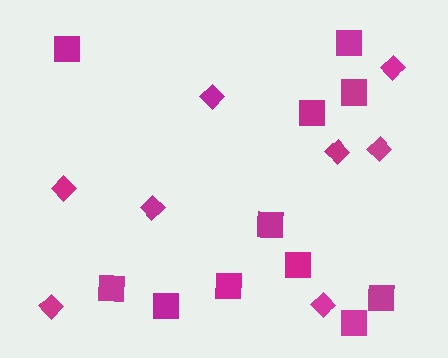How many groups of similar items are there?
There are 2 groups: one group of squares (11) and one group of diamonds (8).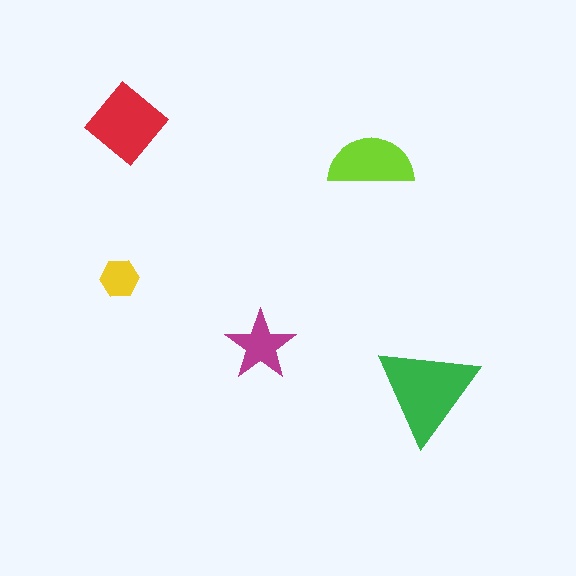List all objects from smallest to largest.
The yellow hexagon, the magenta star, the lime semicircle, the red diamond, the green triangle.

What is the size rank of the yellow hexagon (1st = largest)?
5th.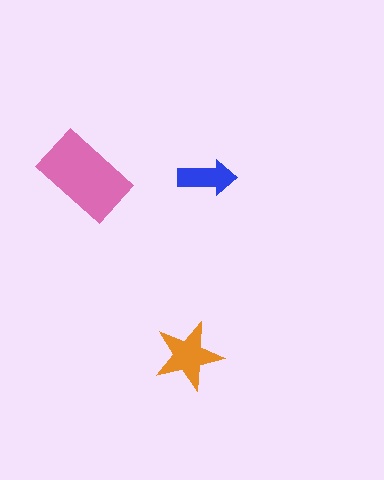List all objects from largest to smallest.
The pink rectangle, the orange star, the blue arrow.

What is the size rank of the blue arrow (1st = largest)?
3rd.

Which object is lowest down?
The orange star is bottommost.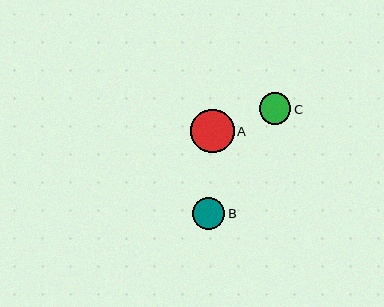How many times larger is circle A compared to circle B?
Circle A is approximately 1.4 times the size of circle B.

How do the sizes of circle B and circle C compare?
Circle B and circle C are approximately the same size.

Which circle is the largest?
Circle A is the largest with a size of approximately 43 pixels.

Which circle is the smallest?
Circle C is the smallest with a size of approximately 31 pixels.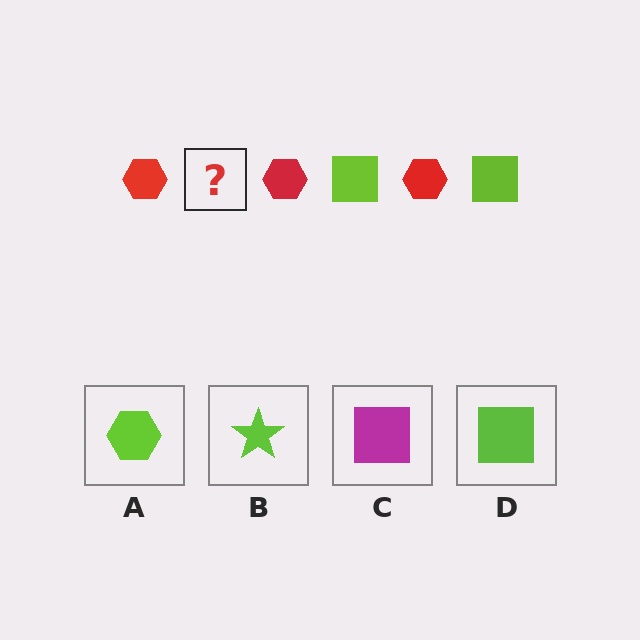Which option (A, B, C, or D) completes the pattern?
D.